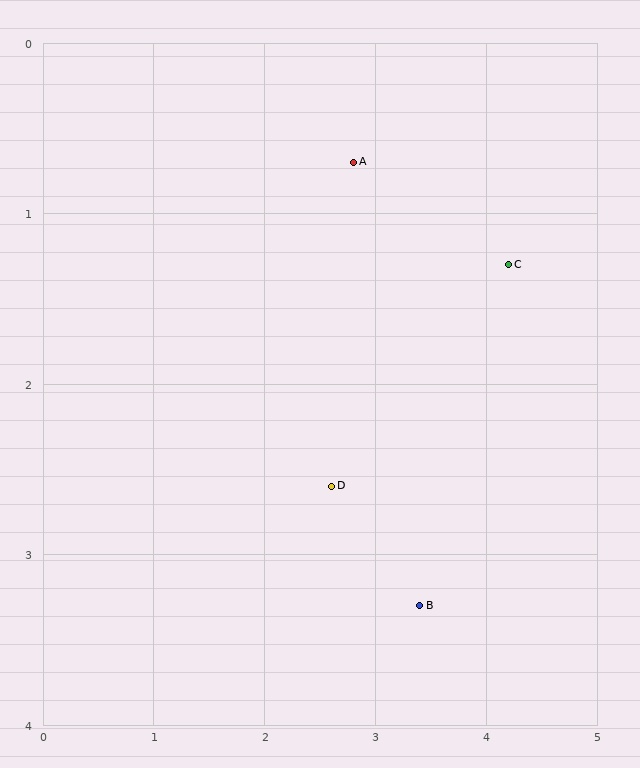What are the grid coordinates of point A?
Point A is at approximately (2.8, 0.7).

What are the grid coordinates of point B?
Point B is at approximately (3.4, 3.3).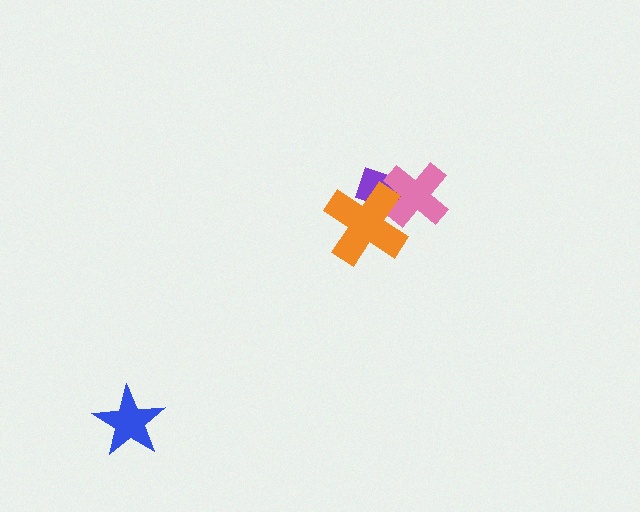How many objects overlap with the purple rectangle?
2 objects overlap with the purple rectangle.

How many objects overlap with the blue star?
0 objects overlap with the blue star.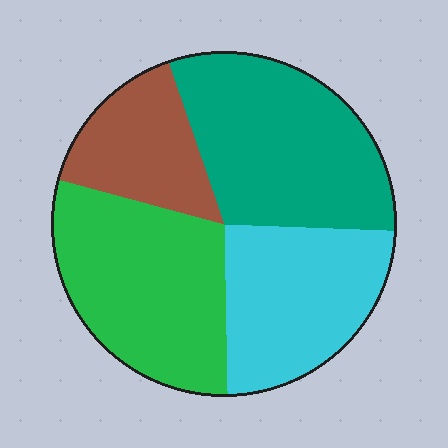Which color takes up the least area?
Brown, at roughly 15%.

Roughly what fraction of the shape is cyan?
Cyan takes up between a sixth and a third of the shape.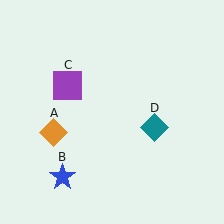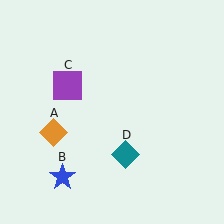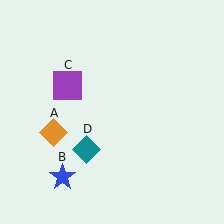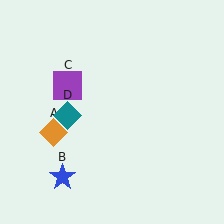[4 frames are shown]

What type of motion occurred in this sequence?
The teal diamond (object D) rotated clockwise around the center of the scene.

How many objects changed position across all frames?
1 object changed position: teal diamond (object D).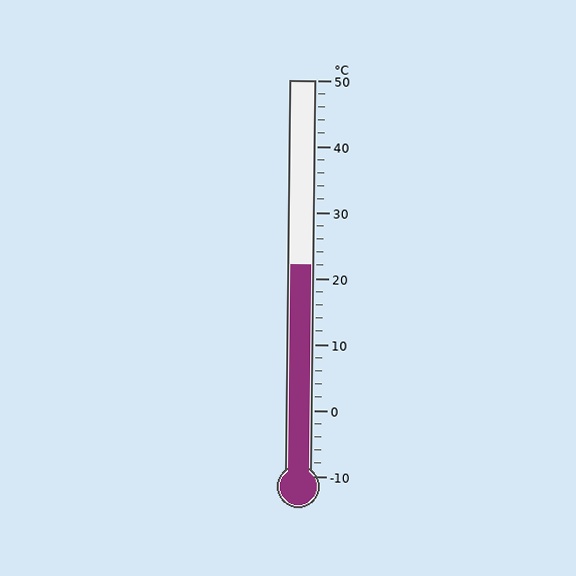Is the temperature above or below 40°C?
The temperature is below 40°C.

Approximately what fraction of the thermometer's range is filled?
The thermometer is filled to approximately 55% of its range.